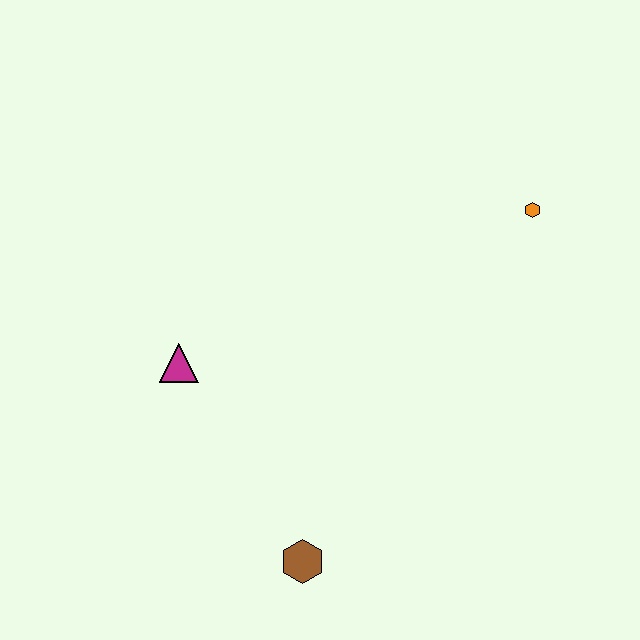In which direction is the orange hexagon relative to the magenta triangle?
The orange hexagon is to the right of the magenta triangle.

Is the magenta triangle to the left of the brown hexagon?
Yes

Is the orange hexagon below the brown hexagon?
No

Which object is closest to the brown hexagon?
The magenta triangle is closest to the brown hexagon.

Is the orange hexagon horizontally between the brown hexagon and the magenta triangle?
No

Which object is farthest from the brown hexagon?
The orange hexagon is farthest from the brown hexagon.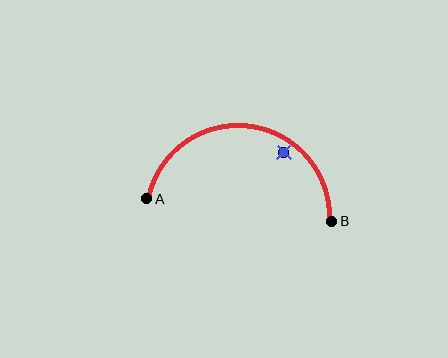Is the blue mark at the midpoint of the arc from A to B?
No — the blue mark does not lie on the arc at all. It sits slightly inside the curve.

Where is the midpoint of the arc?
The arc midpoint is the point on the curve farthest from the straight line joining A and B. It sits above that line.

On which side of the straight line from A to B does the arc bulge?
The arc bulges above the straight line connecting A and B.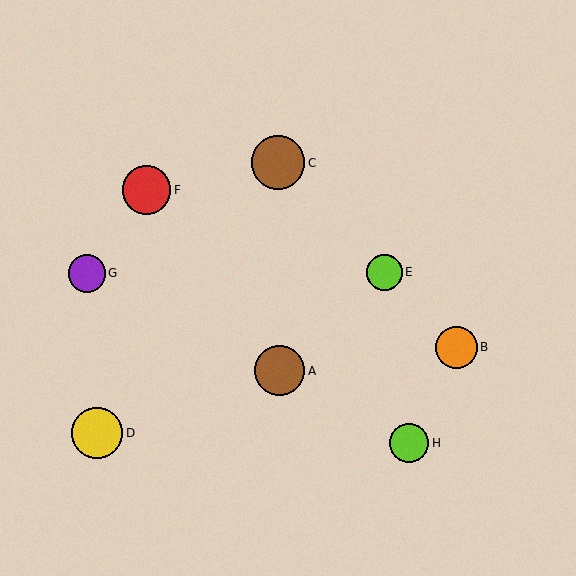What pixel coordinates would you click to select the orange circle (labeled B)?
Click at (456, 347) to select the orange circle B.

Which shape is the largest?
The brown circle (labeled C) is the largest.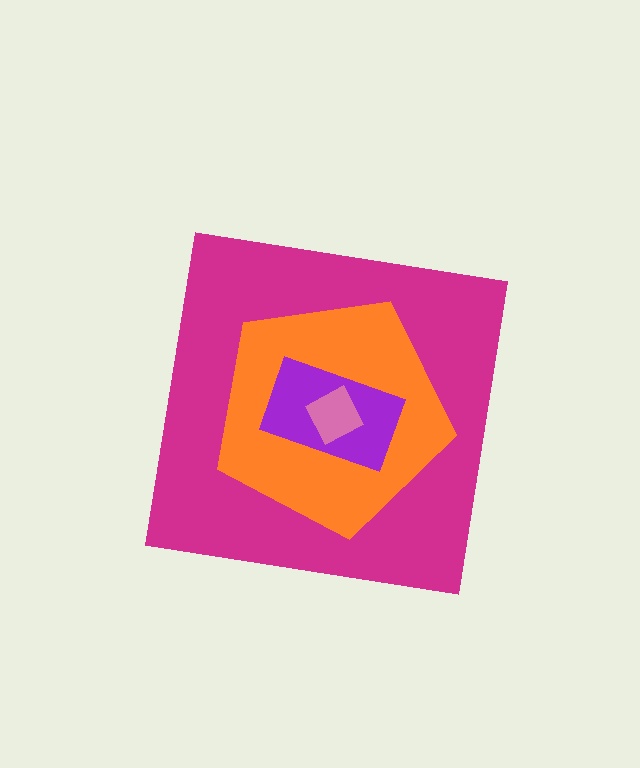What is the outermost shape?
The magenta square.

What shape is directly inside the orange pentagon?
The purple rectangle.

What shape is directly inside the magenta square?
The orange pentagon.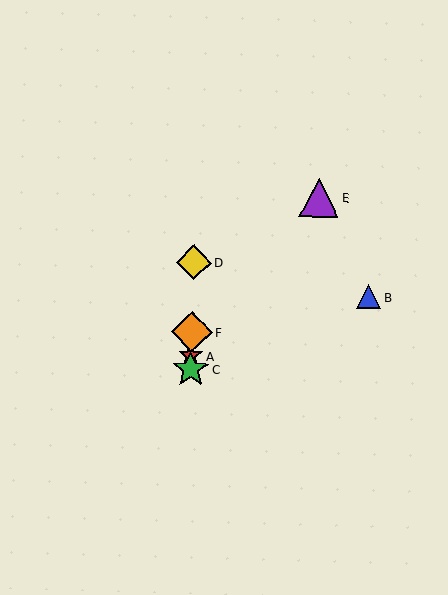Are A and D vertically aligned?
Yes, both are at x≈191.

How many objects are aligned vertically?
4 objects (A, C, D, F) are aligned vertically.